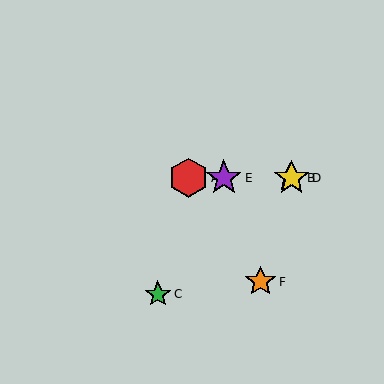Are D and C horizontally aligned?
No, D is at y≈178 and C is at y≈294.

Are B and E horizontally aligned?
Yes, both are at y≈178.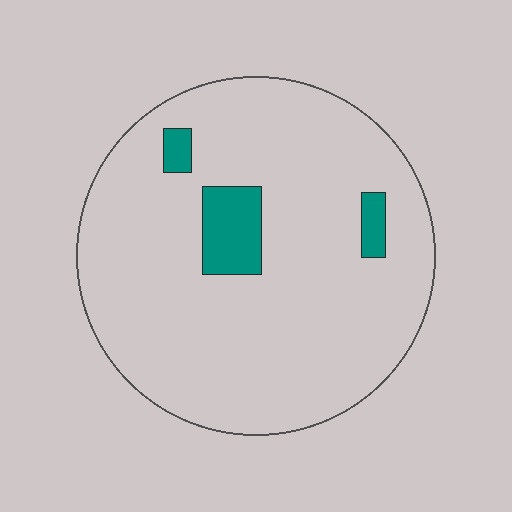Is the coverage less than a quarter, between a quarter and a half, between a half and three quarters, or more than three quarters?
Less than a quarter.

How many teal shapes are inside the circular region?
3.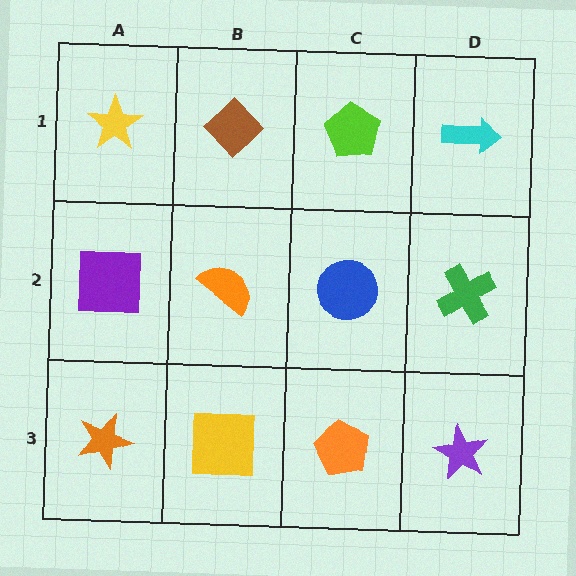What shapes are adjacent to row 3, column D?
A green cross (row 2, column D), an orange pentagon (row 3, column C).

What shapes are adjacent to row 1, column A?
A purple square (row 2, column A), a brown diamond (row 1, column B).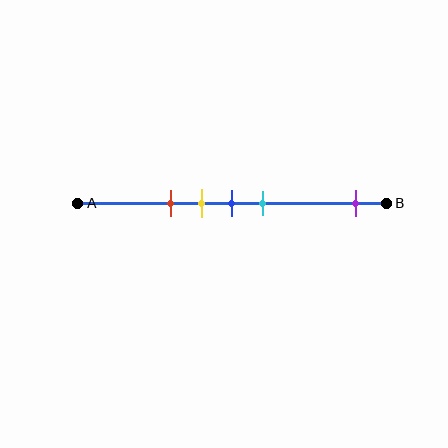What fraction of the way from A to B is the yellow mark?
The yellow mark is approximately 40% (0.4) of the way from A to B.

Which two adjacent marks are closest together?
The yellow and blue marks are the closest adjacent pair.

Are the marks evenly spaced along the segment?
No, the marks are not evenly spaced.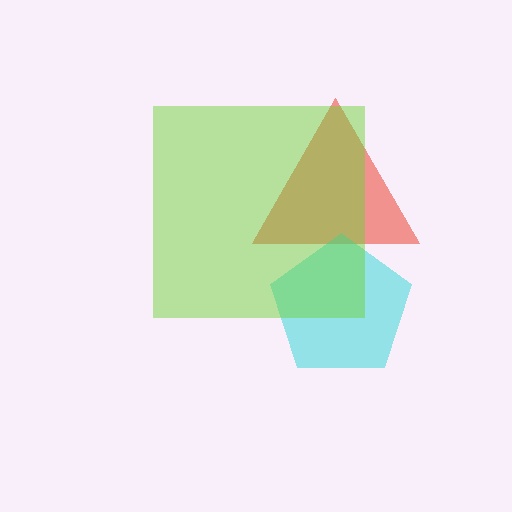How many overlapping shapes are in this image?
There are 3 overlapping shapes in the image.